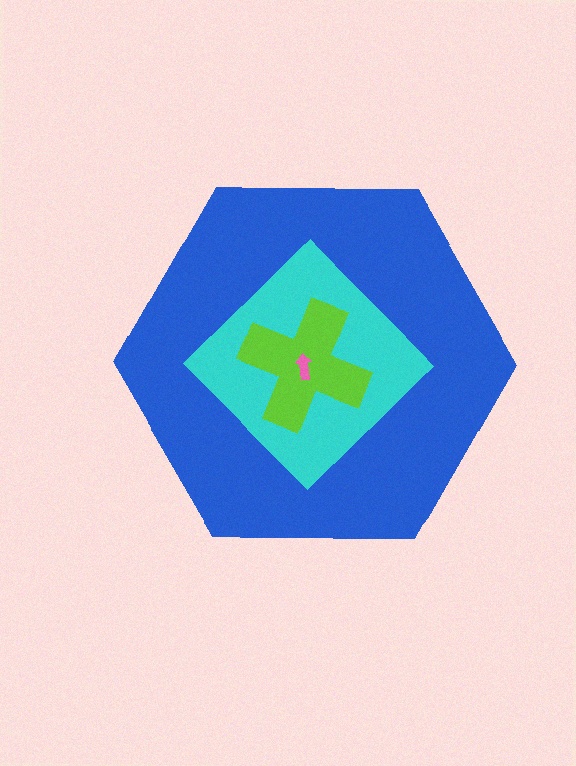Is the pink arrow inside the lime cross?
Yes.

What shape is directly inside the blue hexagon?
The cyan diamond.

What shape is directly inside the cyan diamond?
The lime cross.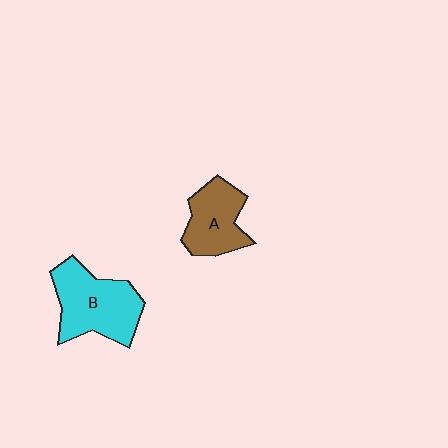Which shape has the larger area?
Shape B (cyan).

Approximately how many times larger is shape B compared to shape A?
Approximately 1.4 times.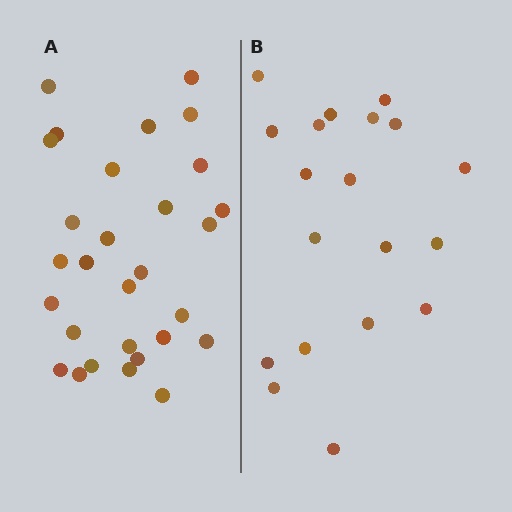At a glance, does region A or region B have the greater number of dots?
Region A (the left region) has more dots.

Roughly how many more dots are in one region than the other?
Region A has roughly 10 or so more dots than region B.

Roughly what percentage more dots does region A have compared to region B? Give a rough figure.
About 55% more.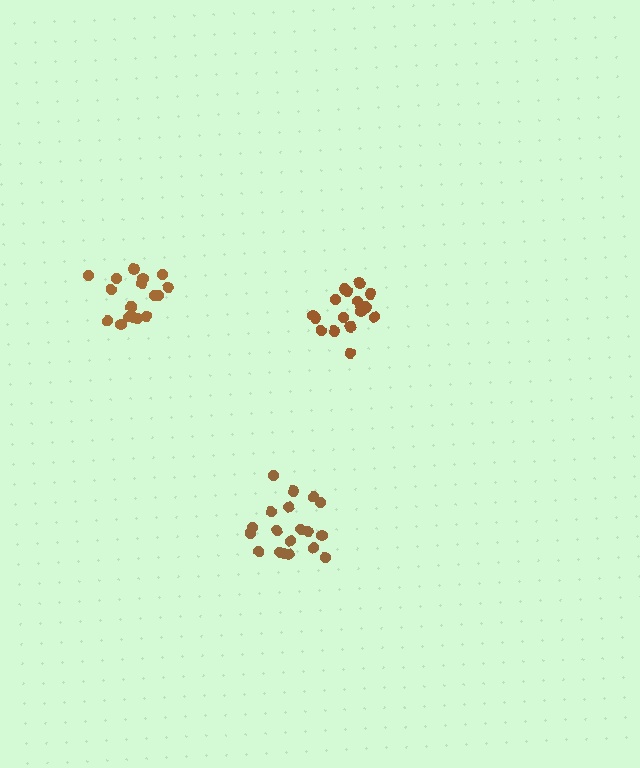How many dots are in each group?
Group 1: 19 dots, Group 2: 18 dots, Group 3: 18 dots (55 total).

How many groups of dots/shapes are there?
There are 3 groups.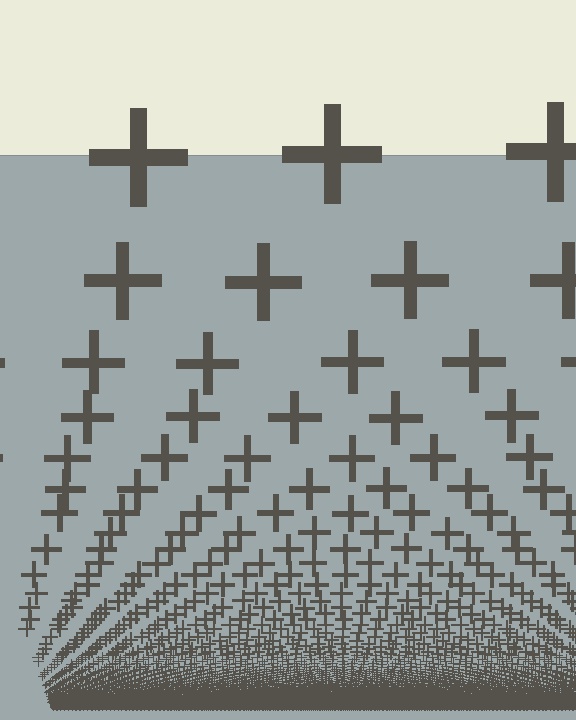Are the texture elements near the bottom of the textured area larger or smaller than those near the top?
Smaller. The gradient is inverted — elements near the bottom are smaller and denser.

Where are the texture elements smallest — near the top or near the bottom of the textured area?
Near the bottom.